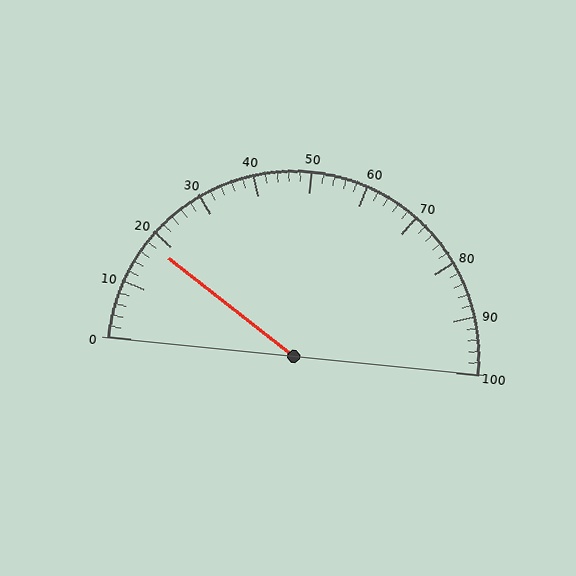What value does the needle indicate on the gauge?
The needle indicates approximately 18.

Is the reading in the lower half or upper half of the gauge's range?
The reading is in the lower half of the range (0 to 100).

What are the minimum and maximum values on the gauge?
The gauge ranges from 0 to 100.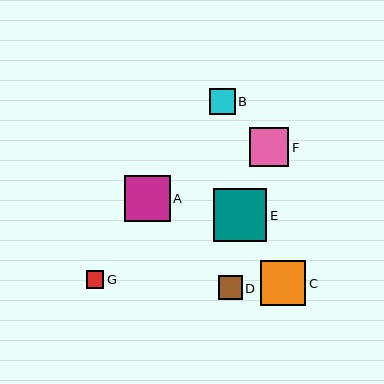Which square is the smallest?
Square G is the smallest with a size of approximately 17 pixels.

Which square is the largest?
Square E is the largest with a size of approximately 54 pixels.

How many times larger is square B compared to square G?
Square B is approximately 1.5 times the size of square G.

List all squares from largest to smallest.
From largest to smallest: E, A, C, F, B, D, G.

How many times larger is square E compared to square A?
Square E is approximately 1.2 times the size of square A.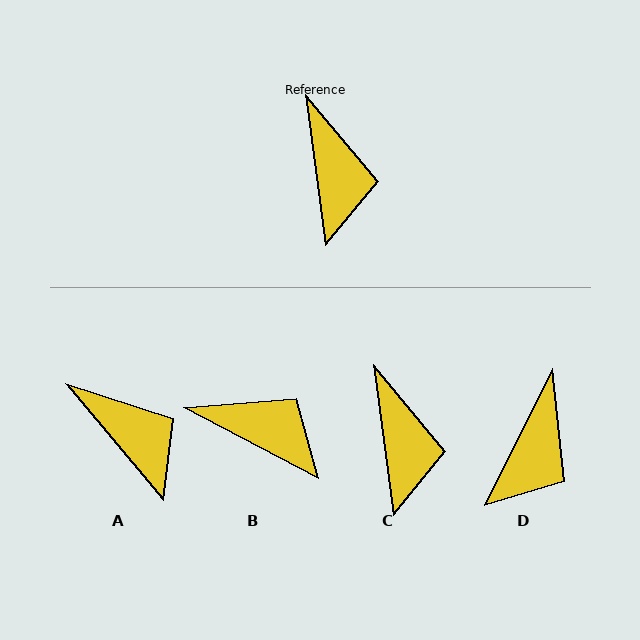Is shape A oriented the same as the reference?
No, it is off by about 32 degrees.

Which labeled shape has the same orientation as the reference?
C.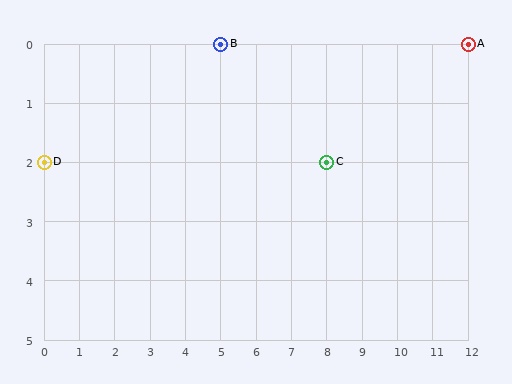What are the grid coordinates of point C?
Point C is at grid coordinates (8, 2).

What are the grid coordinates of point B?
Point B is at grid coordinates (5, 0).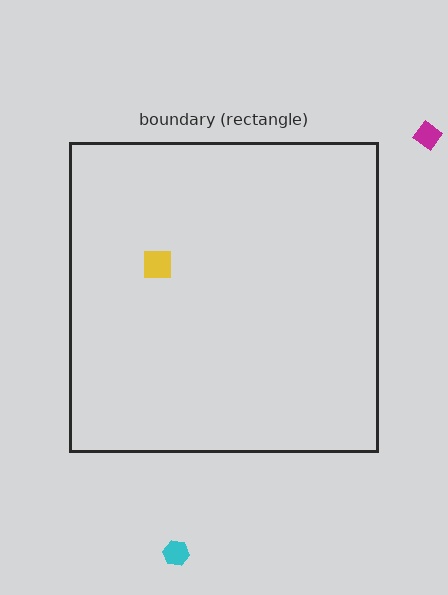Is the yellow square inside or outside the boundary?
Inside.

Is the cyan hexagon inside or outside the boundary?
Outside.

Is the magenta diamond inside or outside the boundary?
Outside.